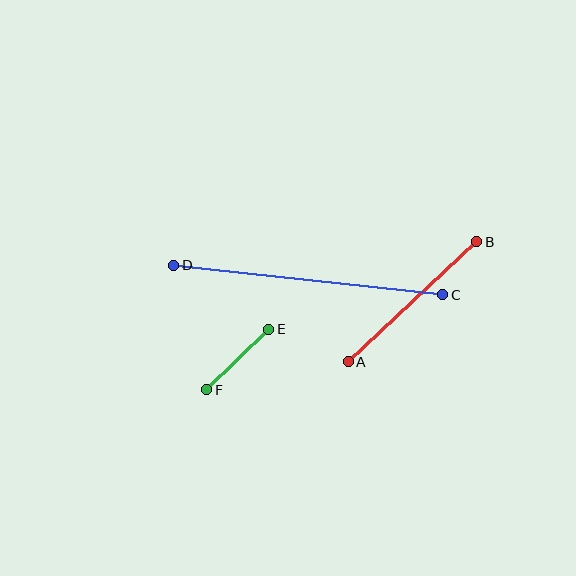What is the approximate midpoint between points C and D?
The midpoint is at approximately (308, 280) pixels.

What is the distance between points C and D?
The distance is approximately 271 pixels.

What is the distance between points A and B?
The distance is approximately 176 pixels.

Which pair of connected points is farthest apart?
Points C and D are farthest apart.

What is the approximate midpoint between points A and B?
The midpoint is at approximately (413, 302) pixels.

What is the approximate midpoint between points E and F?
The midpoint is at approximately (238, 359) pixels.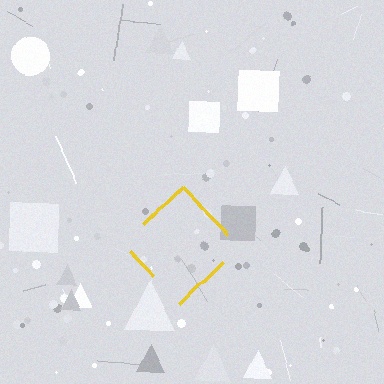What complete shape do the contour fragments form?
The contour fragments form a diamond.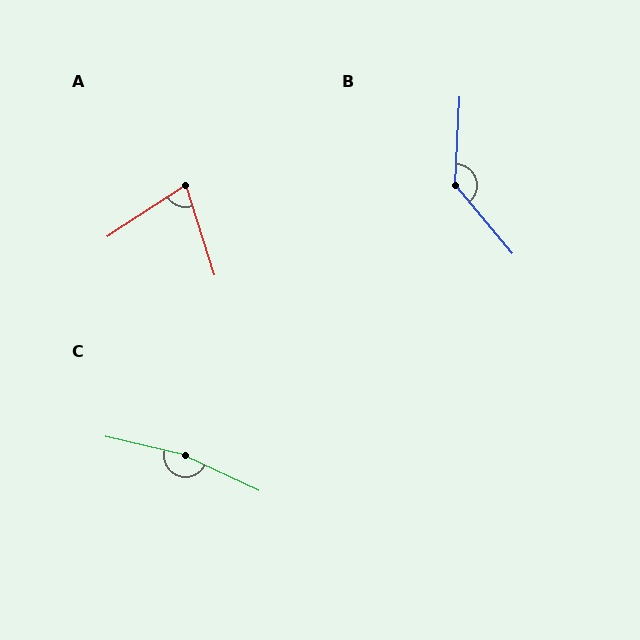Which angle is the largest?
C, at approximately 168 degrees.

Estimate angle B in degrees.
Approximately 137 degrees.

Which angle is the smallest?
A, at approximately 74 degrees.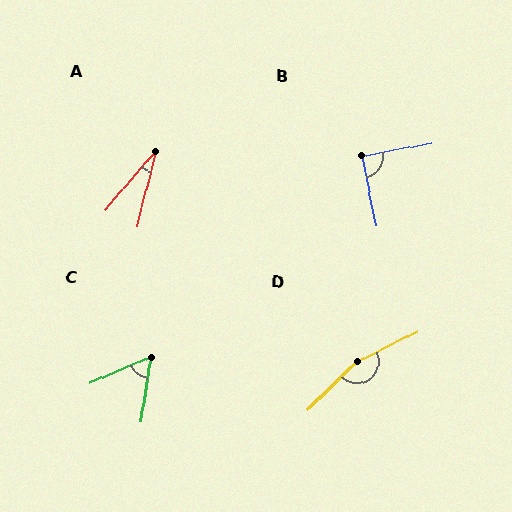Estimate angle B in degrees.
Approximately 89 degrees.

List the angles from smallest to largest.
A (26°), C (58°), B (89°), D (162°).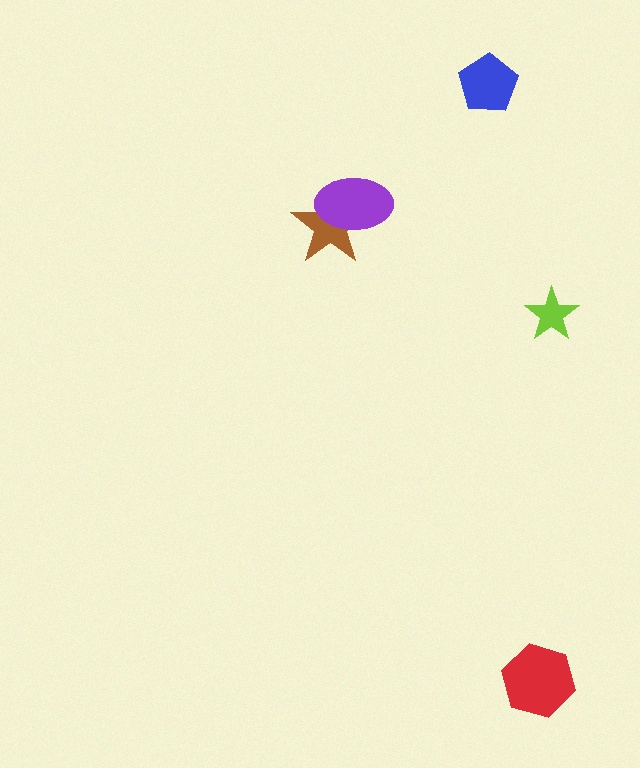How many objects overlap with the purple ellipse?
1 object overlaps with the purple ellipse.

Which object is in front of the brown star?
The purple ellipse is in front of the brown star.